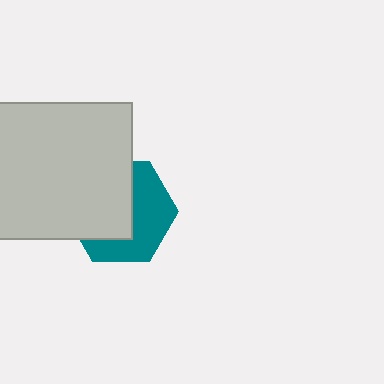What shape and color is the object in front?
The object in front is a light gray square.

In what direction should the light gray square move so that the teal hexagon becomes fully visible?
The light gray square should move toward the upper-left. That is the shortest direction to clear the overlap and leave the teal hexagon fully visible.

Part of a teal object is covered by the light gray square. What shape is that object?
It is a hexagon.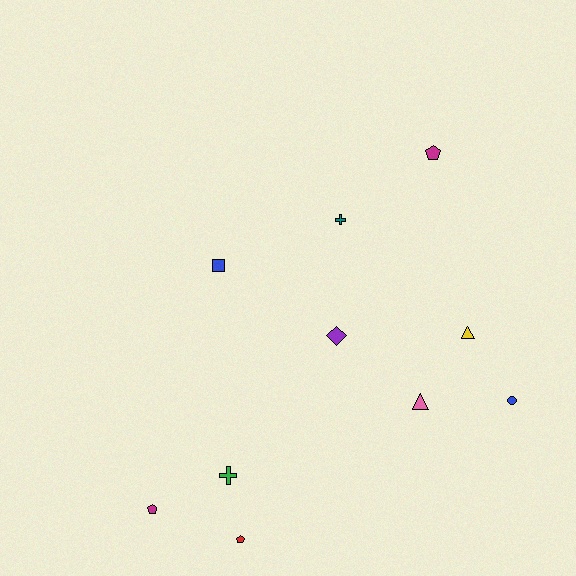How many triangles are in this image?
There are 2 triangles.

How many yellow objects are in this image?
There is 1 yellow object.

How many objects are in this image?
There are 10 objects.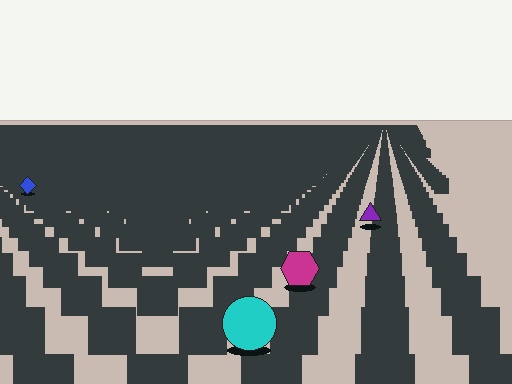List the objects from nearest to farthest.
From nearest to farthest: the cyan circle, the magenta hexagon, the purple triangle, the blue diamond.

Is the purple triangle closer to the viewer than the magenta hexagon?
No. The magenta hexagon is closer — you can tell from the texture gradient: the ground texture is coarser near it.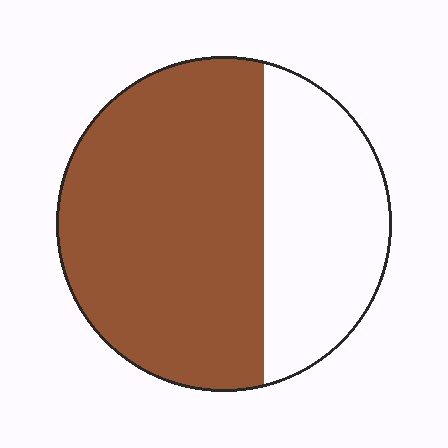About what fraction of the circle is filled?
About two thirds (2/3).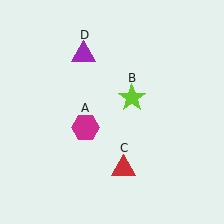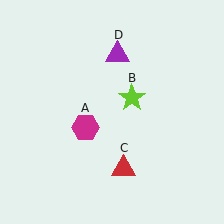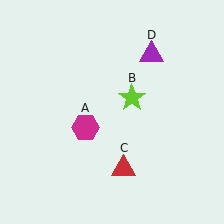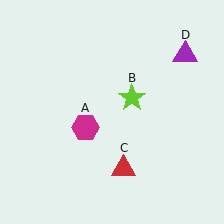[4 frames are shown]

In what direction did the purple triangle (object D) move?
The purple triangle (object D) moved right.